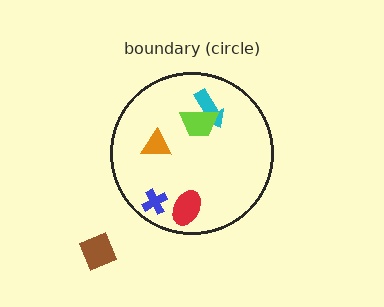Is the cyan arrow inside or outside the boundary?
Inside.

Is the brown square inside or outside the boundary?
Outside.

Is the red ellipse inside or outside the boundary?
Inside.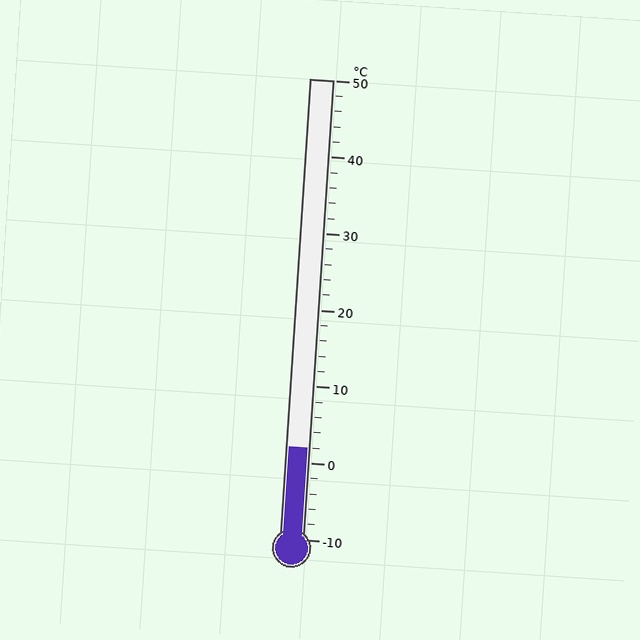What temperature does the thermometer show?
The thermometer shows approximately 2°C.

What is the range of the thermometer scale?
The thermometer scale ranges from -10°C to 50°C.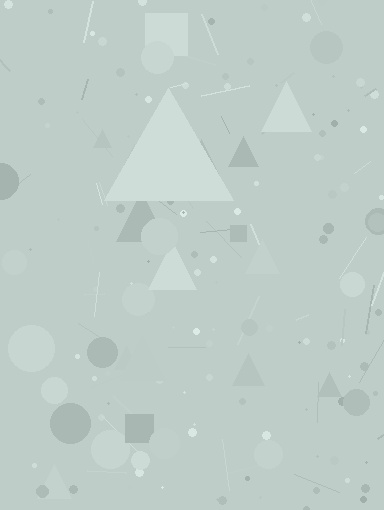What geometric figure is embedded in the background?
A triangle is embedded in the background.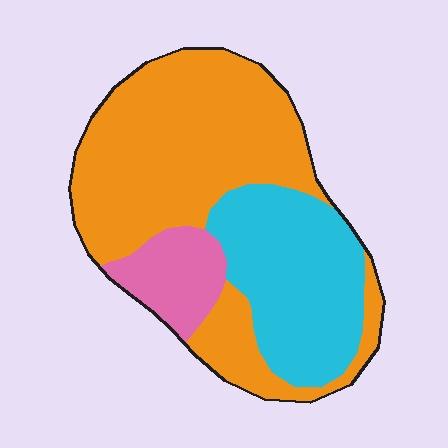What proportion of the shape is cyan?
Cyan covers 30% of the shape.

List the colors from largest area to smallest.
From largest to smallest: orange, cyan, pink.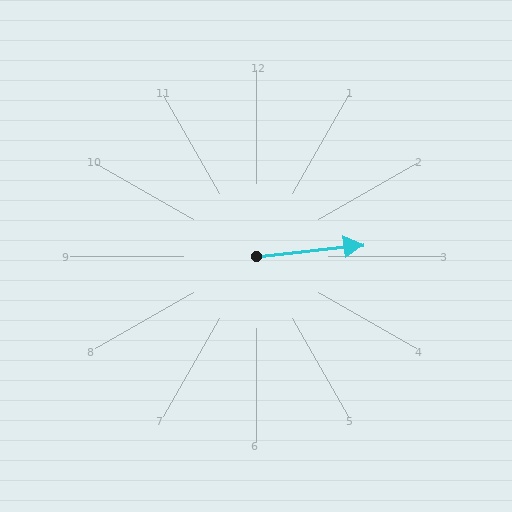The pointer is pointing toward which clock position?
Roughly 3 o'clock.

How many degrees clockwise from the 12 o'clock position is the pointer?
Approximately 84 degrees.